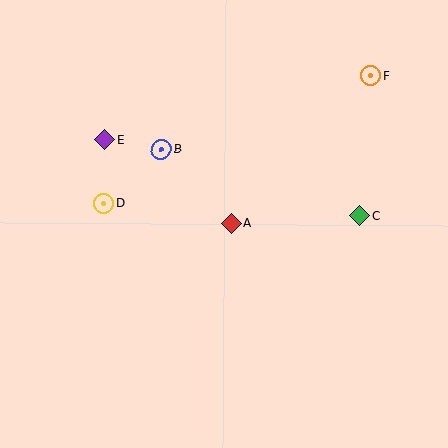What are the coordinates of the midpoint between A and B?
The midpoint between A and B is at (196, 186).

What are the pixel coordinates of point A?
Point A is at (231, 223).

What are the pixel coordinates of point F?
Point F is at (371, 76).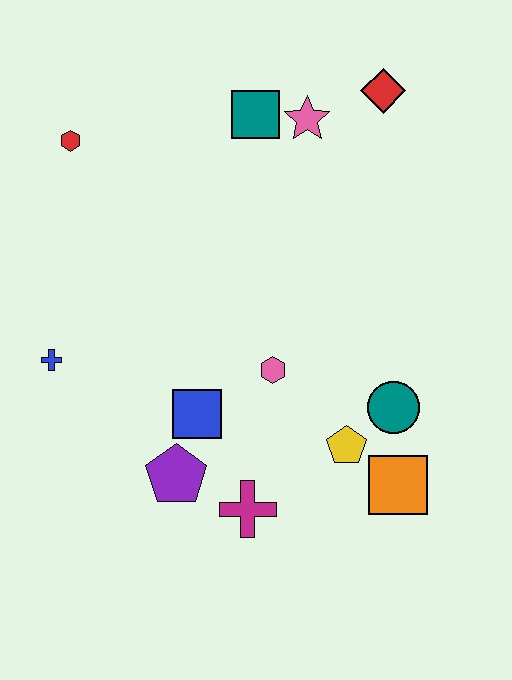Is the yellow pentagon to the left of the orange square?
Yes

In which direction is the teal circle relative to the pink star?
The teal circle is below the pink star.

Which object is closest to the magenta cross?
The purple pentagon is closest to the magenta cross.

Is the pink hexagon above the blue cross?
No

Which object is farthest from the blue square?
The red diamond is farthest from the blue square.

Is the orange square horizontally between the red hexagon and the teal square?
No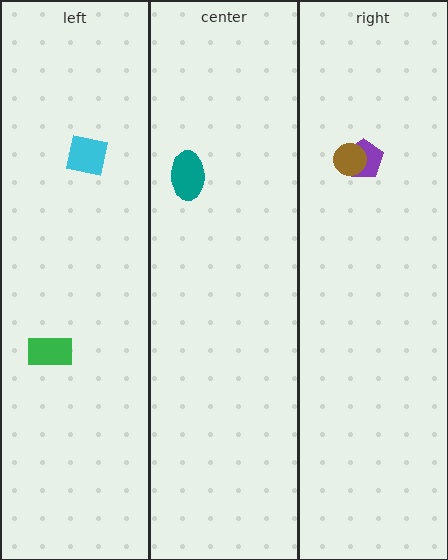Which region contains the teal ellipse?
The center region.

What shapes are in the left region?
The green rectangle, the cyan square.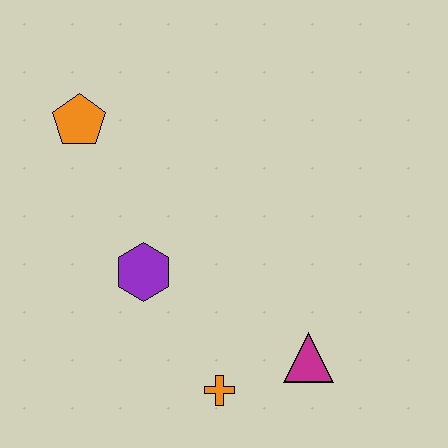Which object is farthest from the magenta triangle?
The orange pentagon is farthest from the magenta triangle.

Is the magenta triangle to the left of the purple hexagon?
No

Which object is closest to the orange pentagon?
The purple hexagon is closest to the orange pentagon.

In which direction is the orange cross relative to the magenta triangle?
The orange cross is to the left of the magenta triangle.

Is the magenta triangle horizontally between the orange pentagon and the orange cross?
No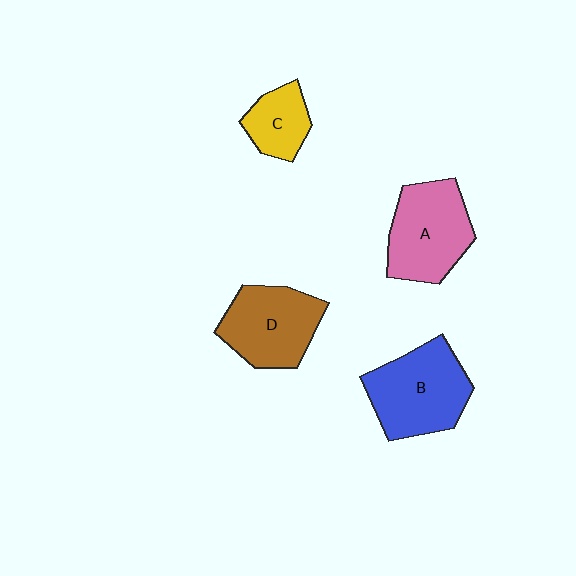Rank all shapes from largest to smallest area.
From largest to smallest: B (blue), A (pink), D (brown), C (yellow).